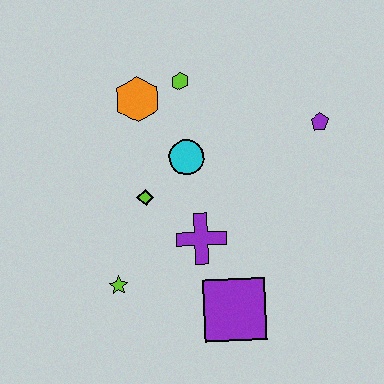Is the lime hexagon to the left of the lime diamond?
No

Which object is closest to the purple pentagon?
The cyan circle is closest to the purple pentagon.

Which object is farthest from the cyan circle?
The purple square is farthest from the cyan circle.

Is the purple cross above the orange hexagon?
No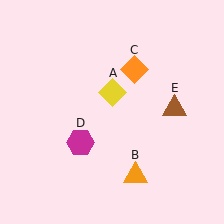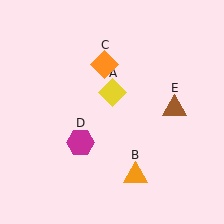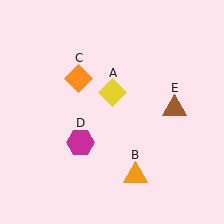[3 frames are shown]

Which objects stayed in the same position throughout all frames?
Yellow diamond (object A) and orange triangle (object B) and magenta hexagon (object D) and brown triangle (object E) remained stationary.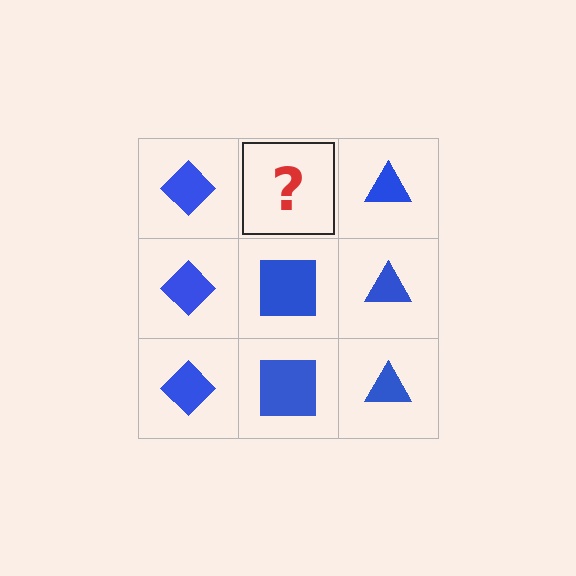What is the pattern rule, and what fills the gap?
The rule is that each column has a consistent shape. The gap should be filled with a blue square.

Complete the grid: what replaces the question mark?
The question mark should be replaced with a blue square.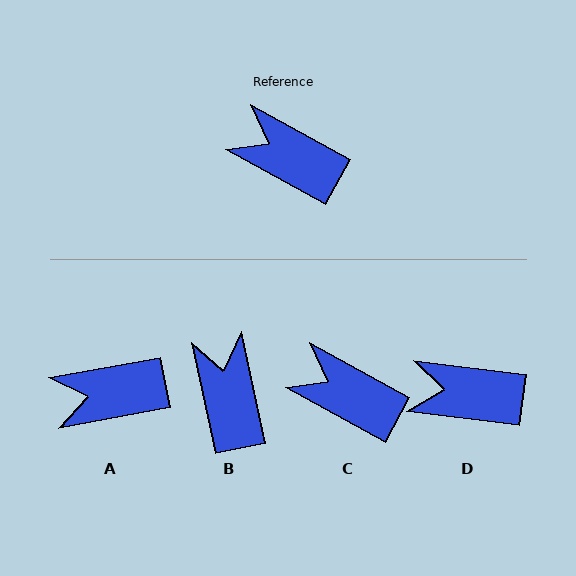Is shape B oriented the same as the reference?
No, it is off by about 49 degrees.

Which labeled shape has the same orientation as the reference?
C.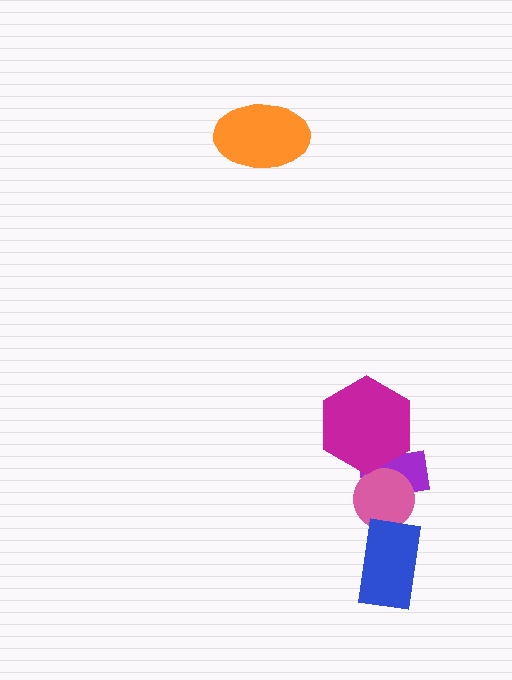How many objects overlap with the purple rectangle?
2 objects overlap with the purple rectangle.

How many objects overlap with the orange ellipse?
0 objects overlap with the orange ellipse.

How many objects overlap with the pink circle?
1 object overlaps with the pink circle.